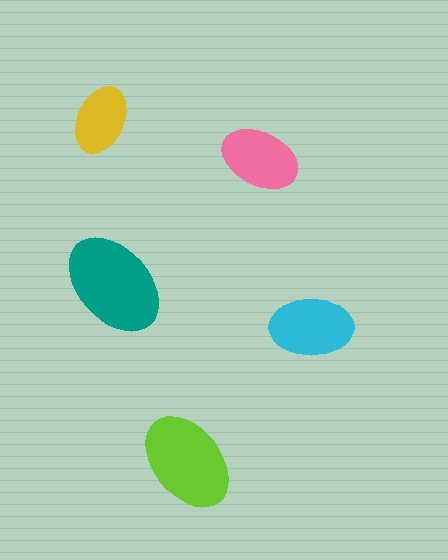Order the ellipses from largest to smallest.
the teal one, the lime one, the cyan one, the pink one, the yellow one.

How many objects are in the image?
There are 5 objects in the image.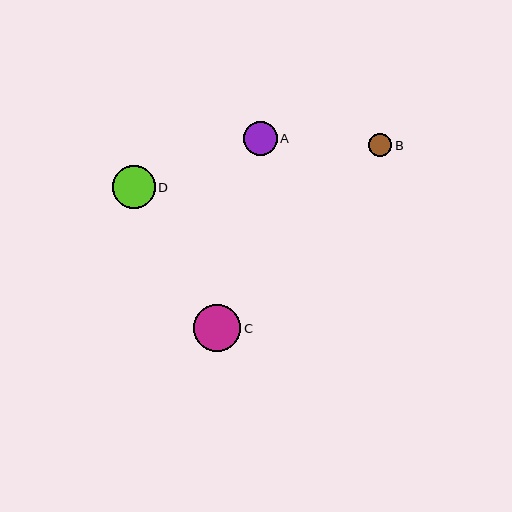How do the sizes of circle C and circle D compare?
Circle C and circle D are approximately the same size.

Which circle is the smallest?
Circle B is the smallest with a size of approximately 23 pixels.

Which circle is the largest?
Circle C is the largest with a size of approximately 47 pixels.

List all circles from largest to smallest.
From largest to smallest: C, D, A, B.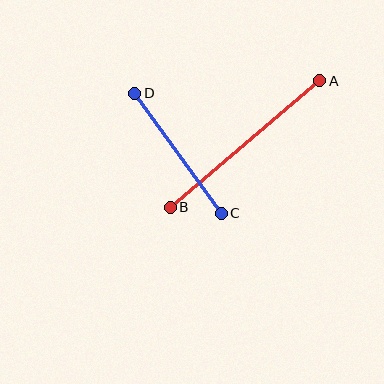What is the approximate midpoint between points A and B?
The midpoint is at approximately (245, 144) pixels.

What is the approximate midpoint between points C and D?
The midpoint is at approximately (178, 153) pixels.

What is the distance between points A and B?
The distance is approximately 196 pixels.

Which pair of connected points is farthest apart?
Points A and B are farthest apart.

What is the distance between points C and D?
The distance is approximately 147 pixels.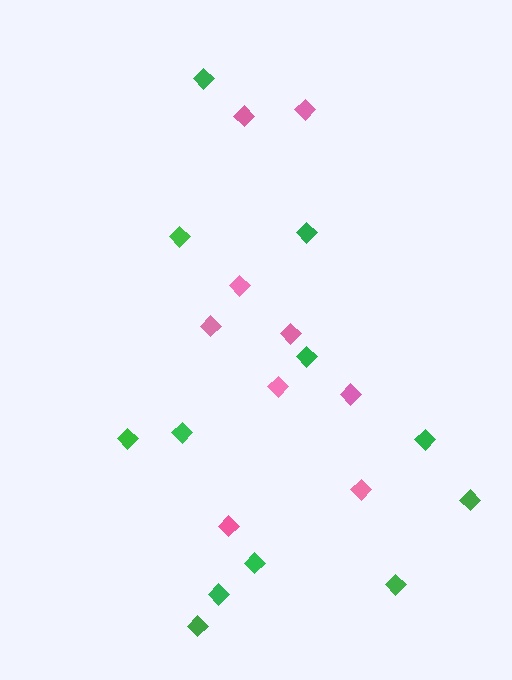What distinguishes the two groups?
There are 2 groups: one group of green diamonds (12) and one group of pink diamonds (9).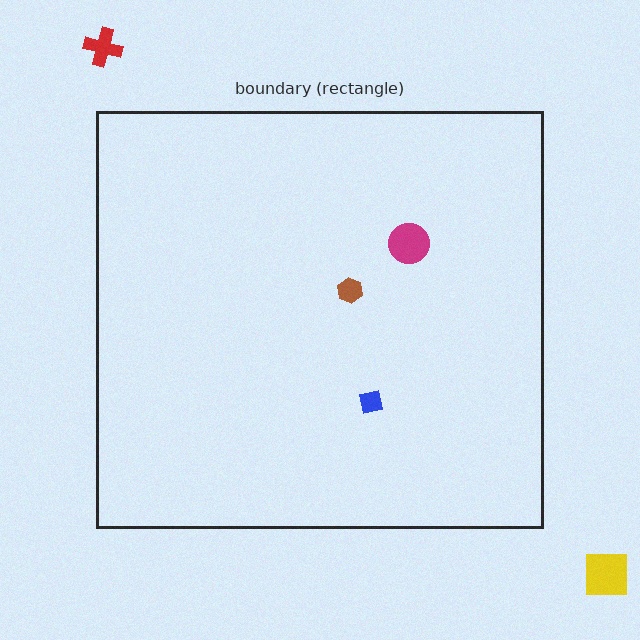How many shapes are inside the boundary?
3 inside, 2 outside.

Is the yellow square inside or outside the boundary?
Outside.